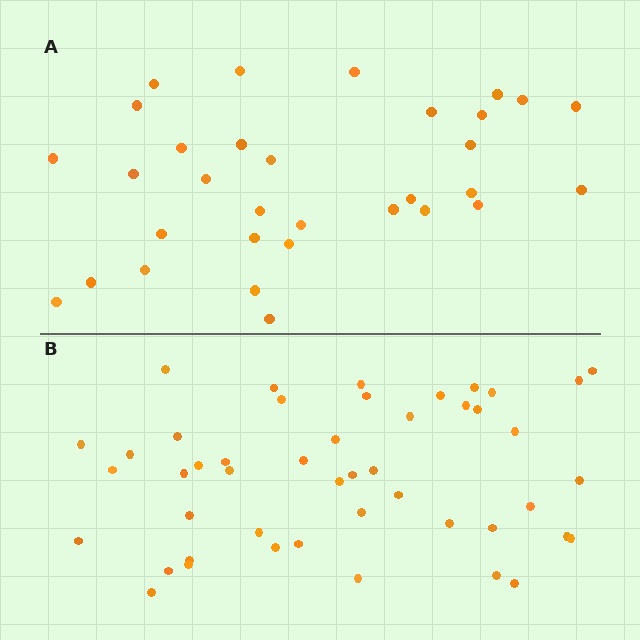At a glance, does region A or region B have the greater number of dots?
Region B (the bottom region) has more dots.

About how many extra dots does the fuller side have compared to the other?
Region B has approximately 15 more dots than region A.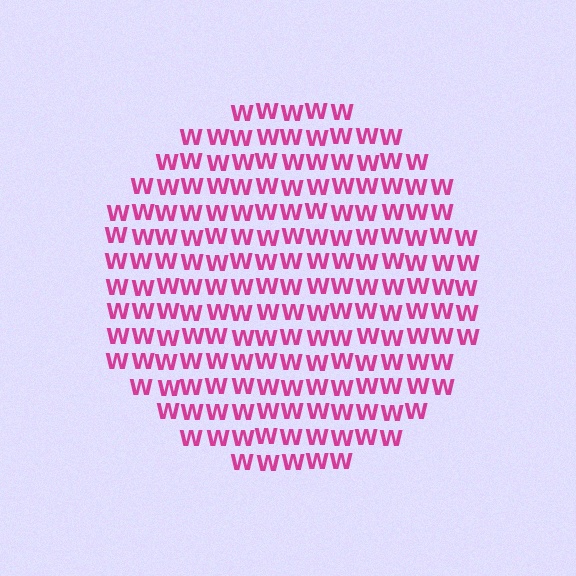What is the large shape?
The large shape is a circle.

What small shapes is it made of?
It is made of small letter W's.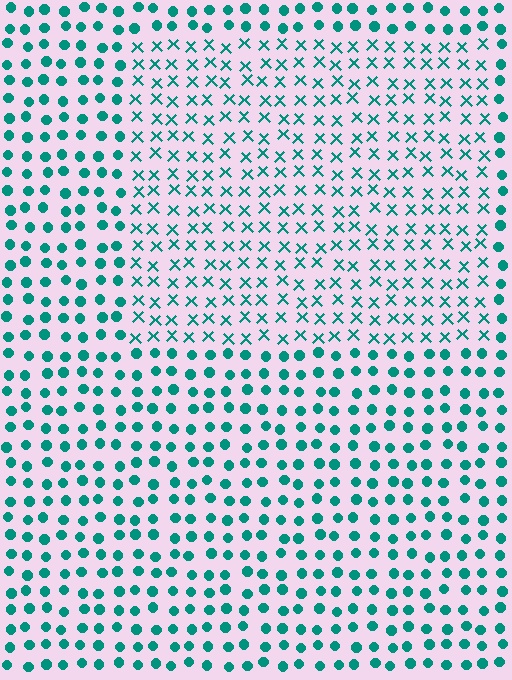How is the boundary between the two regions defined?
The boundary is defined by a change in element shape: X marks inside vs. circles outside. All elements share the same color and spacing.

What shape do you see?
I see a rectangle.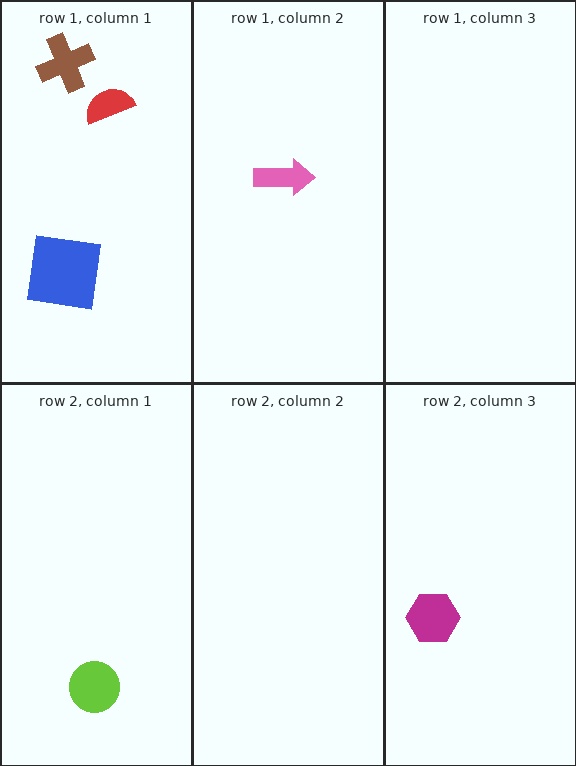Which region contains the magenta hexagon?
The row 2, column 3 region.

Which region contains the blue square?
The row 1, column 1 region.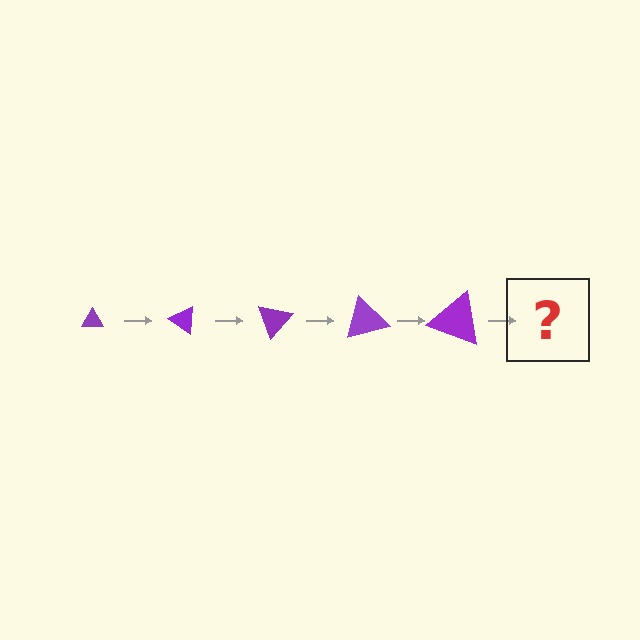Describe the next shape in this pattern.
It should be a triangle, larger than the previous one and rotated 175 degrees from the start.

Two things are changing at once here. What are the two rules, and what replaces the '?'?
The two rules are that the triangle grows larger each step and it rotates 35 degrees each step. The '?' should be a triangle, larger than the previous one and rotated 175 degrees from the start.